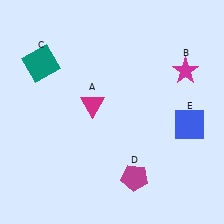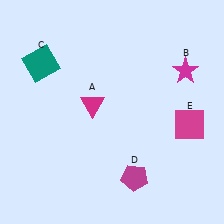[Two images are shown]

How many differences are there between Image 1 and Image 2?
There is 1 difference between the two images.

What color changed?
The square (E) changed from blue in Image 1 to magenta in Image 2.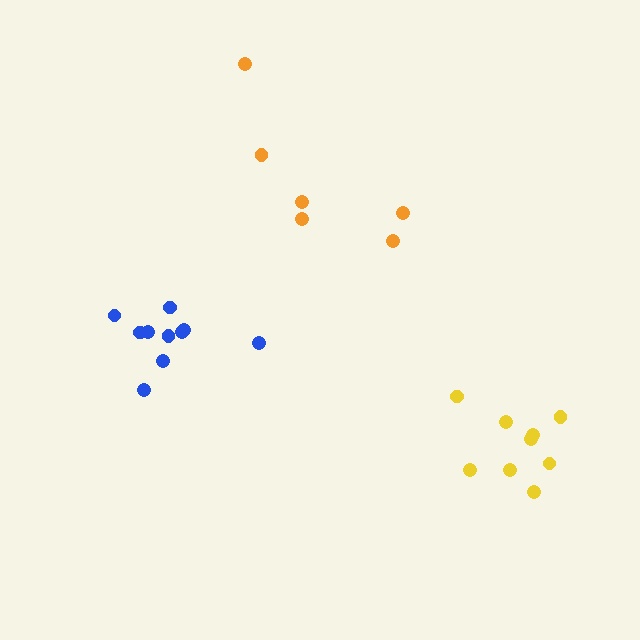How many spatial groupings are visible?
There are 3 spatial groupings.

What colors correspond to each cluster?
The clusters are colored: yellow, blue, orange.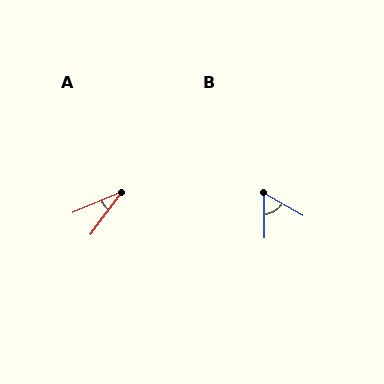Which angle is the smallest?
A, at approximately 31 degrees.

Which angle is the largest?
B, at approximately 59 degrees.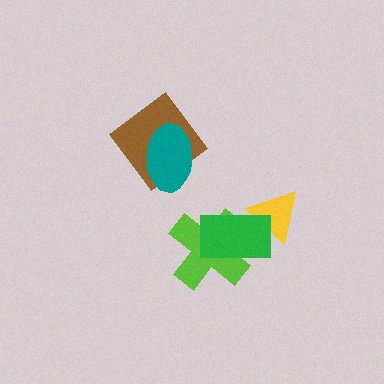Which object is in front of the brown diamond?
The teal ellipse is in front of the brown diamond.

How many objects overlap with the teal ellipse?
1 object overlaps with the teal ellipse.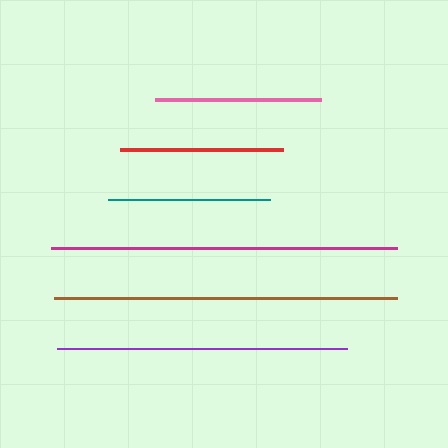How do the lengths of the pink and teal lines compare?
The pink and teal lines are approximately the same length.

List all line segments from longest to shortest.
From longest to shortest: magenta, brown, purple, pink, red, teal.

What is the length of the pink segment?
The pink segment is approximately 166 pixels long.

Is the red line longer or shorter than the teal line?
The red line is longer than the teal line.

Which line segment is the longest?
The magenta line is the longest at approximately 347 pixels.